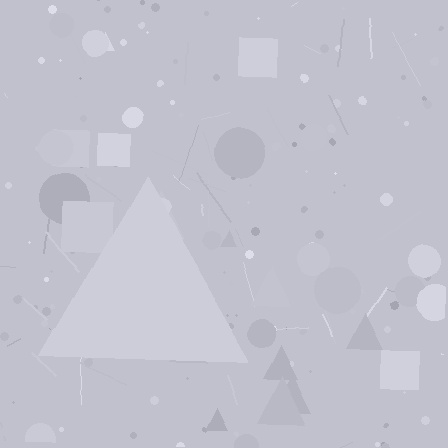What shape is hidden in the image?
A triangle is hidden in the image.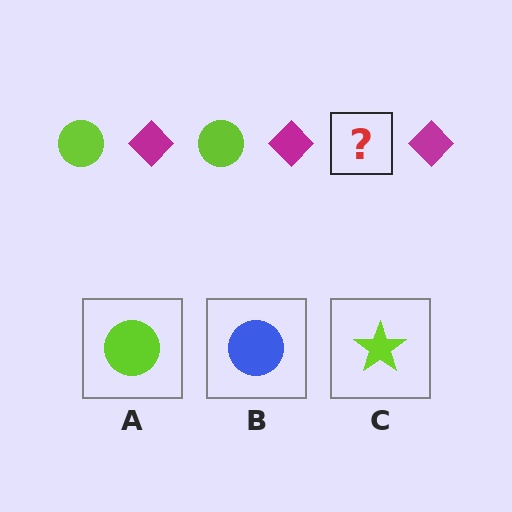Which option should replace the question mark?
Option A.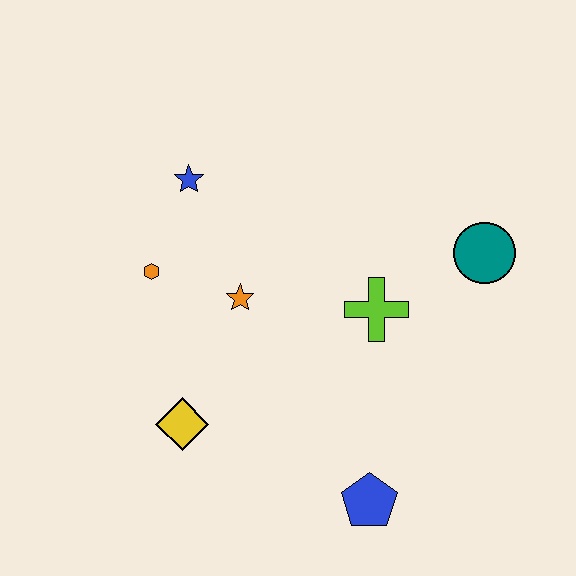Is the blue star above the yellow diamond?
Yes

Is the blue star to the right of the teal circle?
No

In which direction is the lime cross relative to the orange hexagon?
The lime cross is to the right of the orange hexagon.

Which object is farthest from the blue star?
The blue pentagon is farthest from the blue star.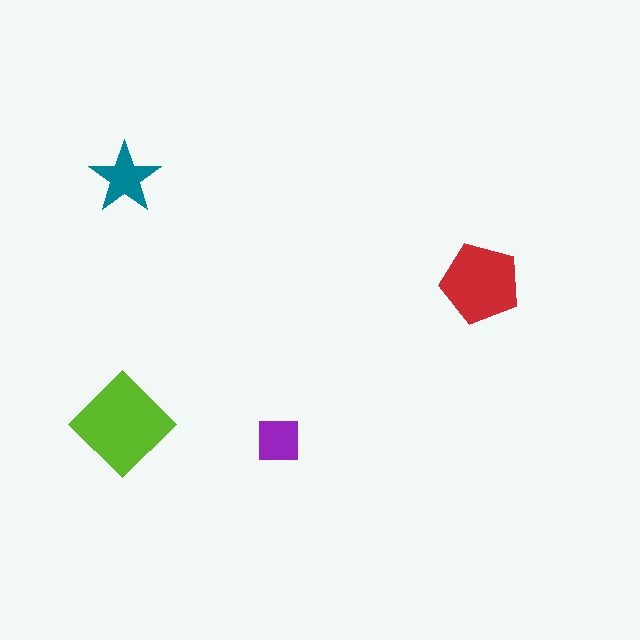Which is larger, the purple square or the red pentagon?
The red pentagon.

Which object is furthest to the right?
The red pentagon is rightmost.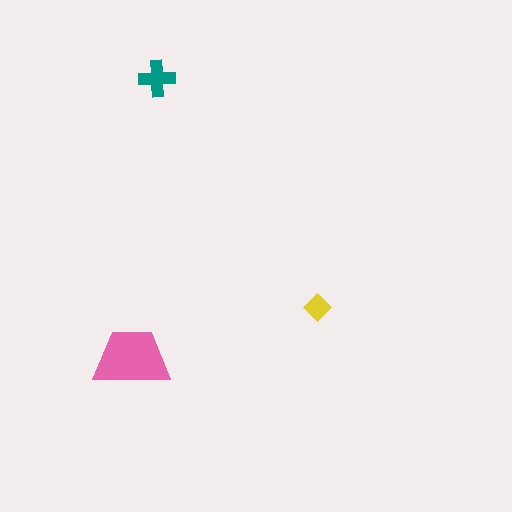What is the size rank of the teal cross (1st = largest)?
2nd.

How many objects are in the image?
There are 3 objects in the image.